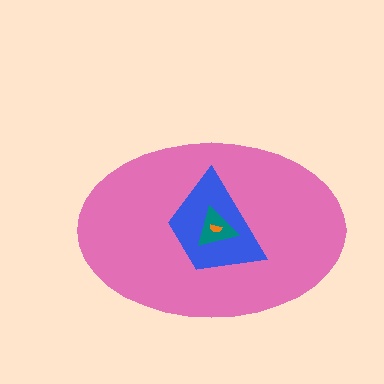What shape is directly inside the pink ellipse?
The blue trapezoid.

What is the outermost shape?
The pink ellipse.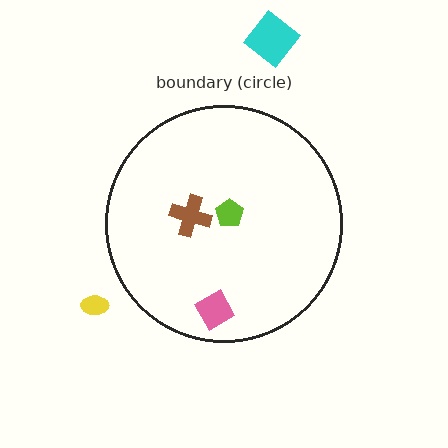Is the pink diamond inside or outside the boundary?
Inside.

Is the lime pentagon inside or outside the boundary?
Inside.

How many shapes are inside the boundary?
3 inside, 2 outside.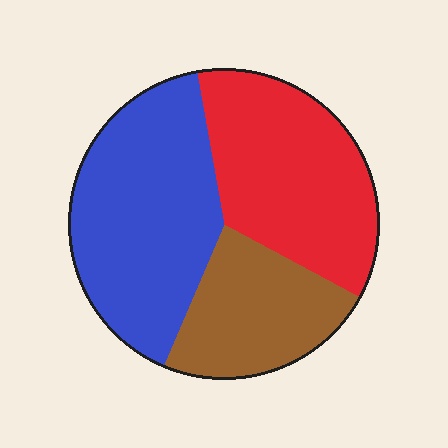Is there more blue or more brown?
Blue.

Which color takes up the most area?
Blue, at roughly 40%.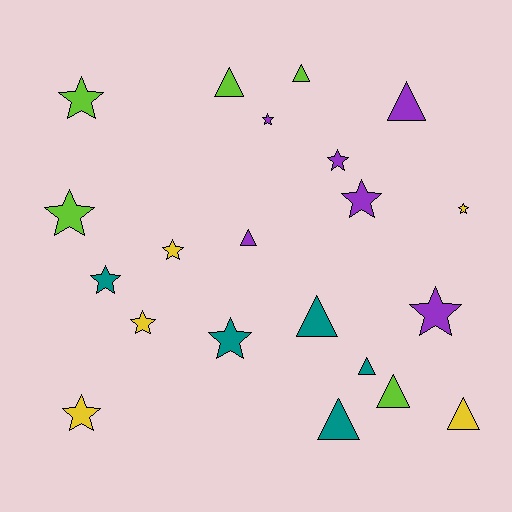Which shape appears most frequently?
Star, with 12 objects.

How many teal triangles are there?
There are 3 teal triangles.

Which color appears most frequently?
Purple, with 6 objects.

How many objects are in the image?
There are 21 objects.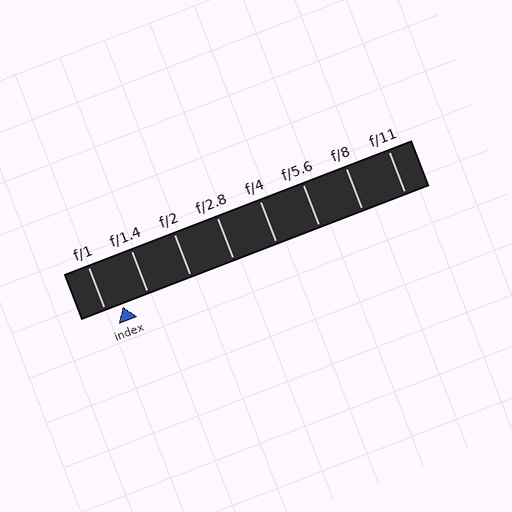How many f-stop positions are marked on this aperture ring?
There are 8 f-stop positions marked.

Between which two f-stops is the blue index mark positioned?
The index mark is between f/1 and f/1.4.